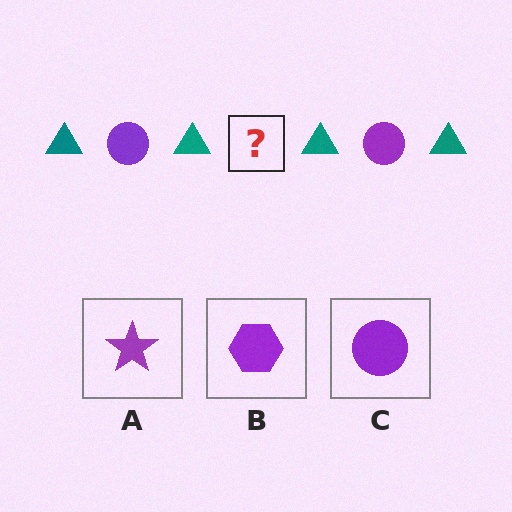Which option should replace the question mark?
Option C.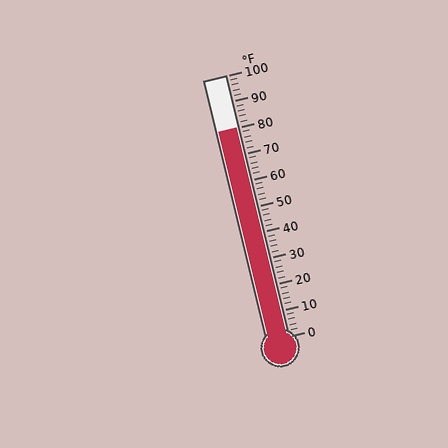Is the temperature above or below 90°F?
The temperature is below 90°F.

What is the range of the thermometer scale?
The thermometer scale ranges from 0°F to 100°F.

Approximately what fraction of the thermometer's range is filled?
The thermometer is filled to approximately 80% of its range.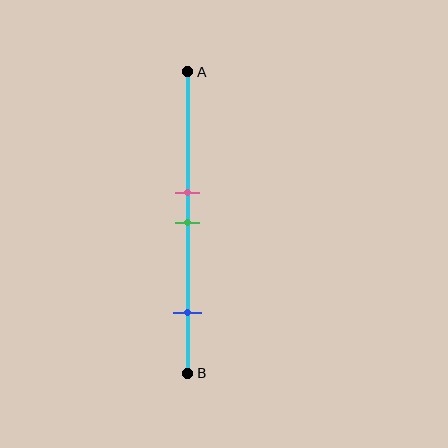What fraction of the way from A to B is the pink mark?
The pink mark is approximately 40% (0.4) of the way from A to B.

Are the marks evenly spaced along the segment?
No, the marks are not evenly spaced.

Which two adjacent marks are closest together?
The pink and green marks are the closest adjacent pair.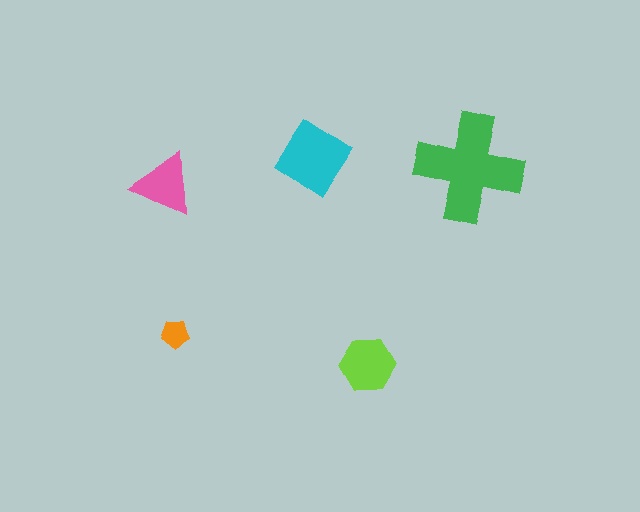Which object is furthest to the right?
The green cross is rightmost.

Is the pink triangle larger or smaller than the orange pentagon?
Larger.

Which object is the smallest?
The orange pentagon.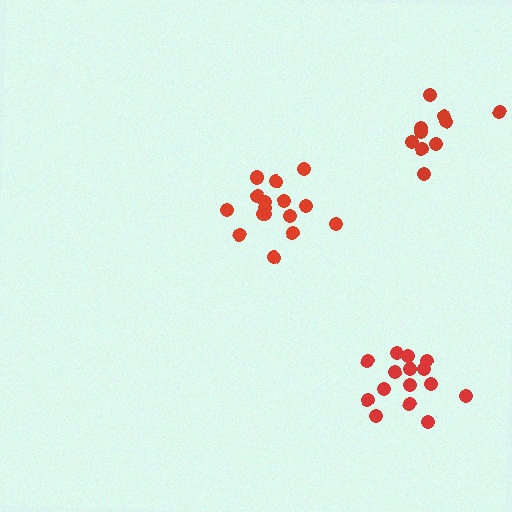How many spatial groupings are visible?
There are 3 spatial groupings.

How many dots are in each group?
Group 1: 15 dots, Group 2: 16 dots, Group 3: 10 dots (41 total).